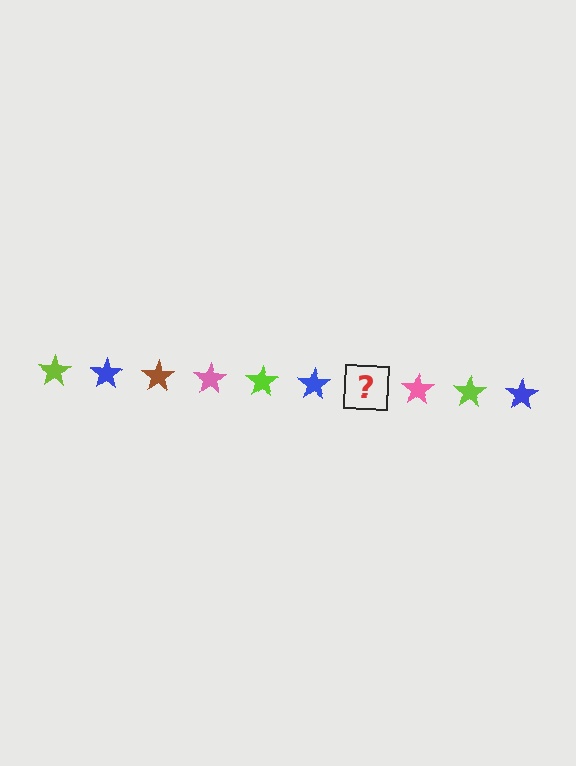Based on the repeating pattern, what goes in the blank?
The blank should be a brown star.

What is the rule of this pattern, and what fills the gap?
The rule is that the pattern cycles through lime, blue, brown, pink stars. The gap should be filled with a brown star.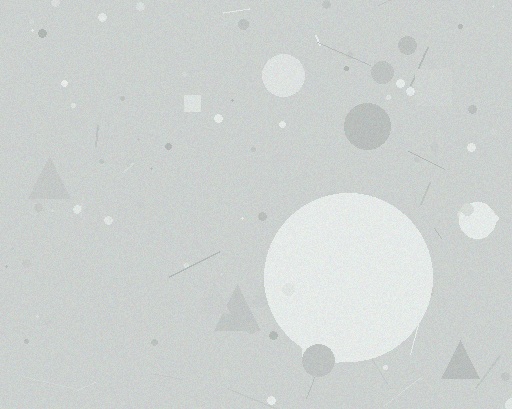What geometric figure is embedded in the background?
A circle is embedded in the background.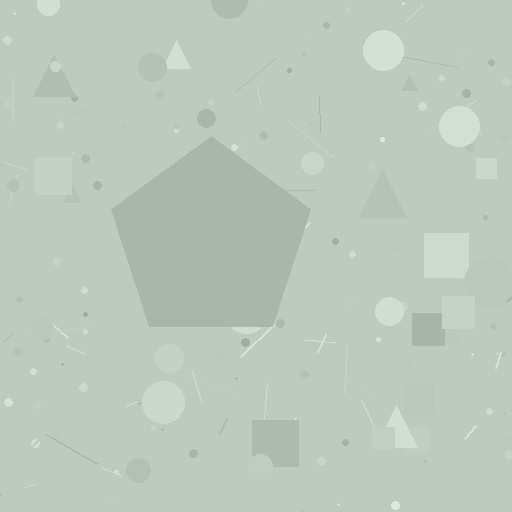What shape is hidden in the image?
A pentagon is hidden in the image.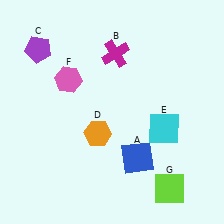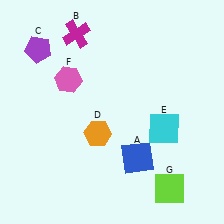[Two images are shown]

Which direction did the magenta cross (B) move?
The magenta cross (B) moved left.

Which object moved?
The magenta cross (B) moved left.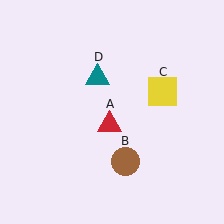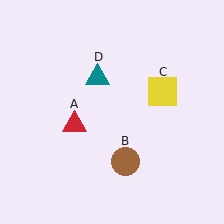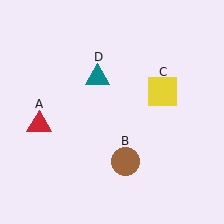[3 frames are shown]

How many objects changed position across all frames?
1 object changed position: red triangle (object A).